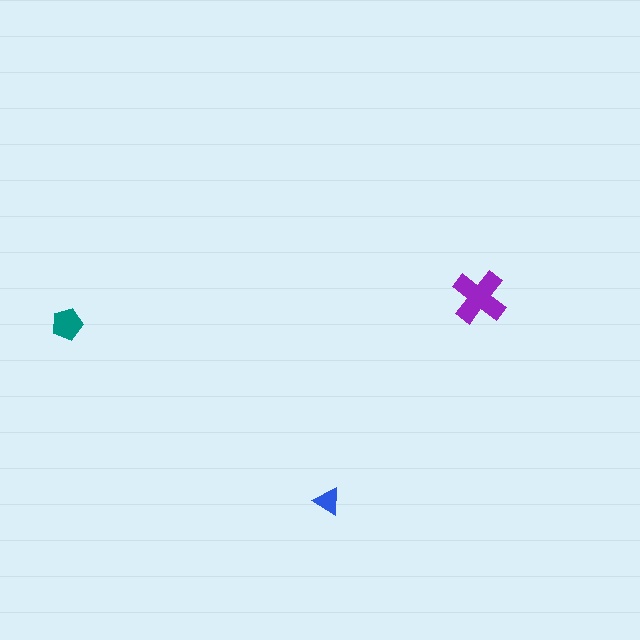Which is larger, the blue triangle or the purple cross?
The purple cross.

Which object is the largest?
The purple cross.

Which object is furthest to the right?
The purple cross is rightmost.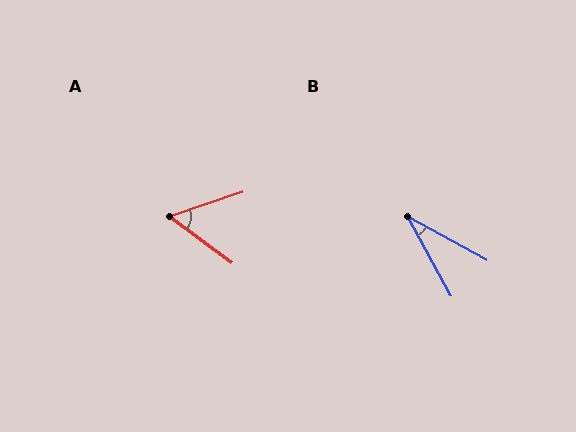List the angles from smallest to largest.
B (33°), A (55°).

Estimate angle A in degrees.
Approximately 55 degrees.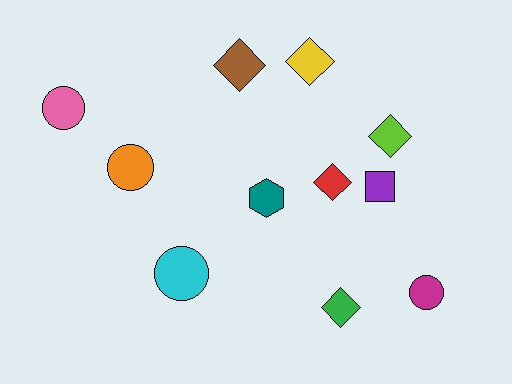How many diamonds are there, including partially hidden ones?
There are 5 diamonds.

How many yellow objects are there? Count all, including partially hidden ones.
There is 1 yellow object.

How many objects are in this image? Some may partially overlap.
There are 11 objects.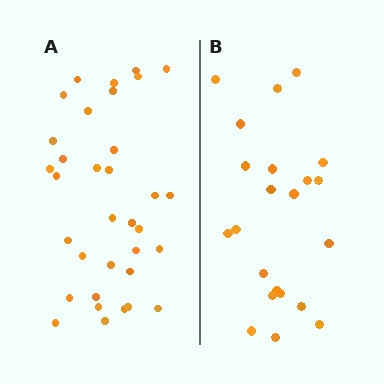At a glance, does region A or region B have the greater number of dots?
Region A (the left region) has more dots.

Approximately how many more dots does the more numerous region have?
Region A has roughly 12 or so more dots than region B.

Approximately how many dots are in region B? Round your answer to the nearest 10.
About 20 dots. (The exact count is 22, which rounds to 20.)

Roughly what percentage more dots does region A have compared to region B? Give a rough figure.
About 55% more.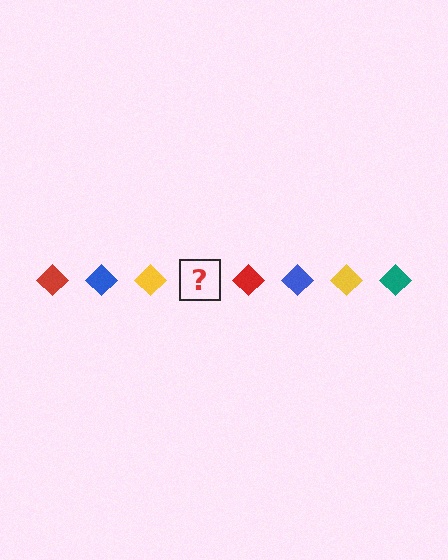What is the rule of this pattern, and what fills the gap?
The rule is that the pattern cycles through red, blue, yellow, teal diamonds. The gap should be filled with a teal diamond.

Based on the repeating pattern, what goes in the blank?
The blank should be a teal diamond.